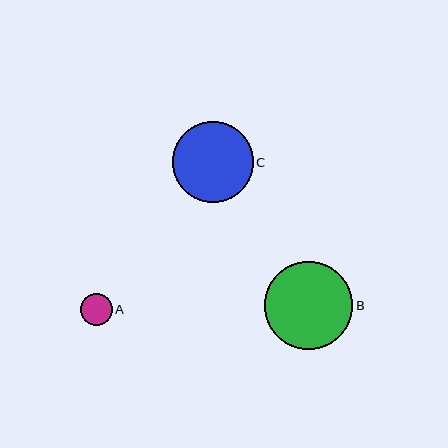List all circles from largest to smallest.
From largest to smallest: B, C, A.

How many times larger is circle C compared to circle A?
Circle C is approximately 2.6 times the size of circle A.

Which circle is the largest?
Circle B is the largest with a size of approximately 88 pixels.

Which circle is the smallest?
Circle A is the smallest with a size of approximately 32 pixels.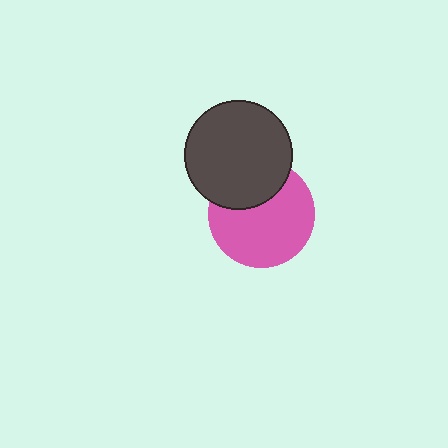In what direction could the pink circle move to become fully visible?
The pink circle could move down. That would shift it out from behind the dark gray circle entirely.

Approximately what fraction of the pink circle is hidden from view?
Roughly 31% of the pink circle is hidden behind the dark gray circle.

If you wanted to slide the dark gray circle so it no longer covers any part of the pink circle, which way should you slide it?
Slide it up — that is the most direct way to separate the two shapes.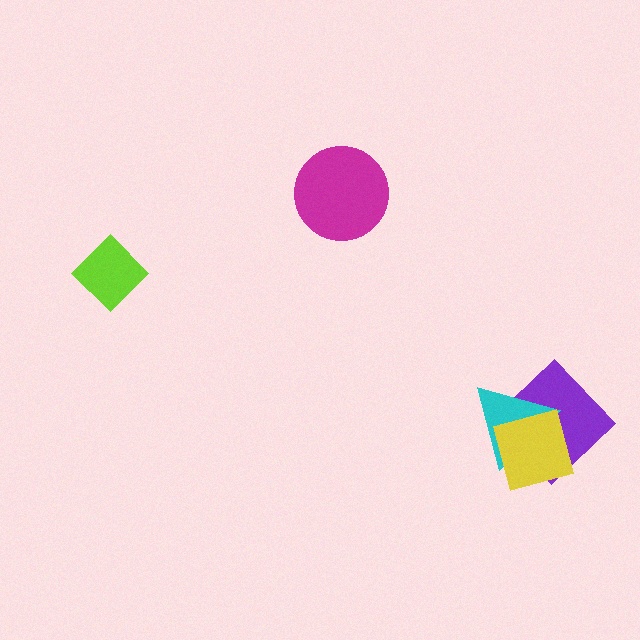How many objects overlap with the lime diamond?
0 objects overlap with the lime diamond.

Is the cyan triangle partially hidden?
Yes, it is partially covered by another shape.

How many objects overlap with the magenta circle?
0 objects overlap with the magenta circle.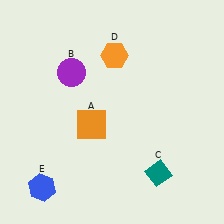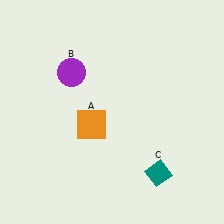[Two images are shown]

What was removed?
The orange hexagon (D), the blue hexagon (E) were removed in Image 2.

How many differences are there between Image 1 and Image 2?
There are 2 differences between the two images.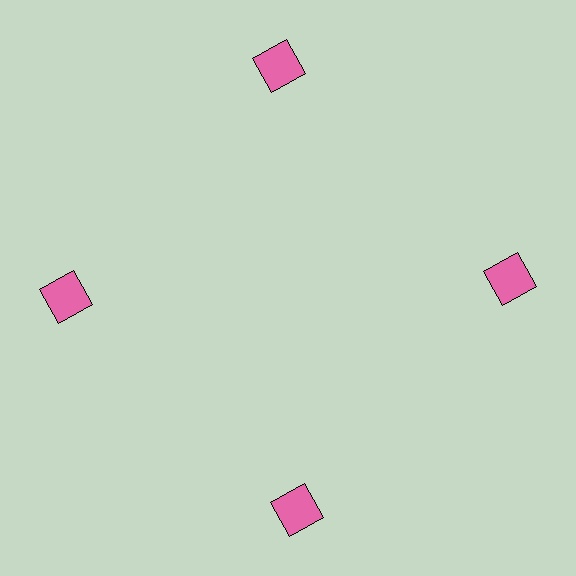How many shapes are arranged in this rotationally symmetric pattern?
There are 4 shapes, arranged in 4 groups of 1.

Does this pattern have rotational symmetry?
Yes, this pattern has 4-fold rotational symmetry. It looks the same after rotating 90 degrees around the center.